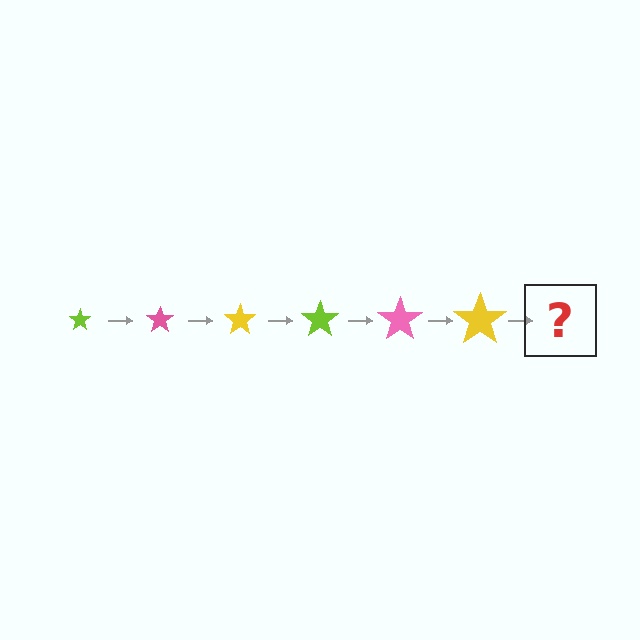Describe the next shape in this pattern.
It should be a lime star, larger than the previous one.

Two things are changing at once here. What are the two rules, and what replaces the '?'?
The two rules are that the star grows larger each step and the color cycles through lime, pink, and yellow. The '?' should be a lime star, larger than the previous one.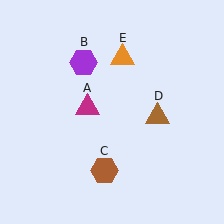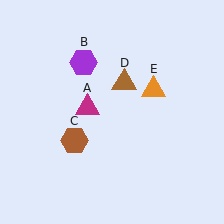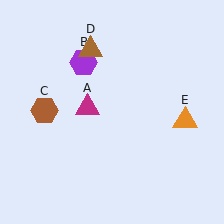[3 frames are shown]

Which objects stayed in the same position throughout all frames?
Magenta triangle (object A) and purple hexagon (object B) remained stationary.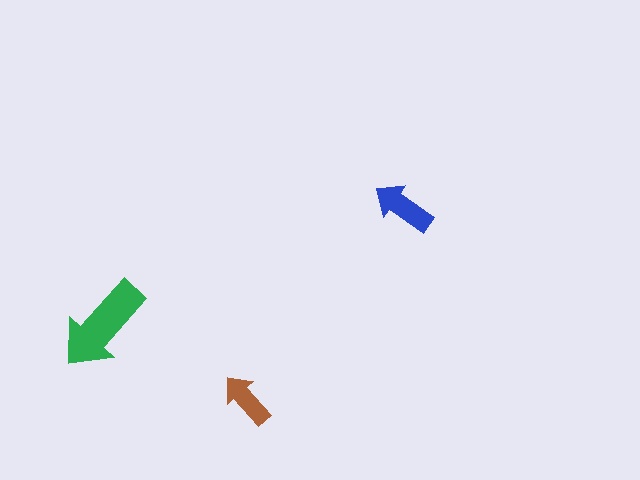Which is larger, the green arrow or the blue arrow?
The green one.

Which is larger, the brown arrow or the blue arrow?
The blue one.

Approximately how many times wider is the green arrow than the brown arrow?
About 2 times wider.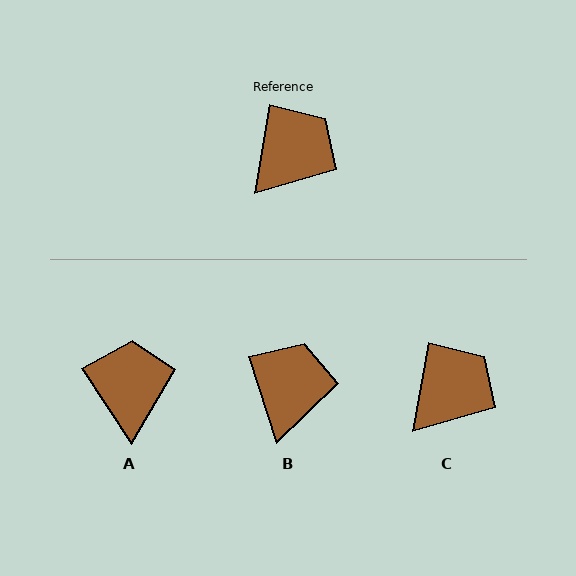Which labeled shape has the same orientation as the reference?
C.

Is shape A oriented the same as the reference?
No, it is off by about 43 degrees.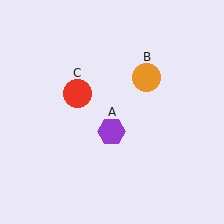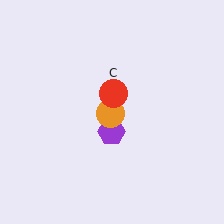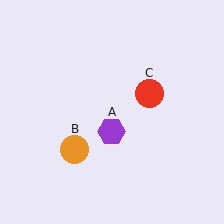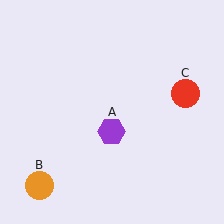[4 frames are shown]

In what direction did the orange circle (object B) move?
The orange circle (object B) moved down and to the left.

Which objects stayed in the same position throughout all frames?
Purple hexagon (object A) remained stationary.